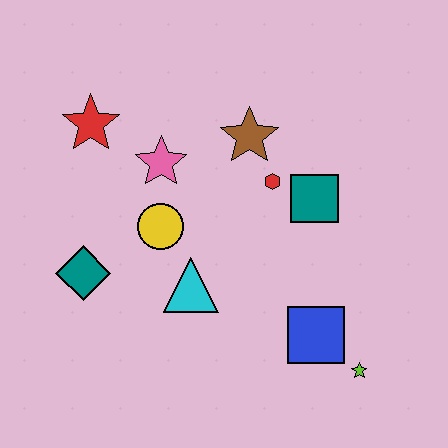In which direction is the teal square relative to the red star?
The teal square is to the right of the red star.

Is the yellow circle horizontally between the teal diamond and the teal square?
Yes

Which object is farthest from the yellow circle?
The lime star is farthest from the yellow circle.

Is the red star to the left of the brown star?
Yes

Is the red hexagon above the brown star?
No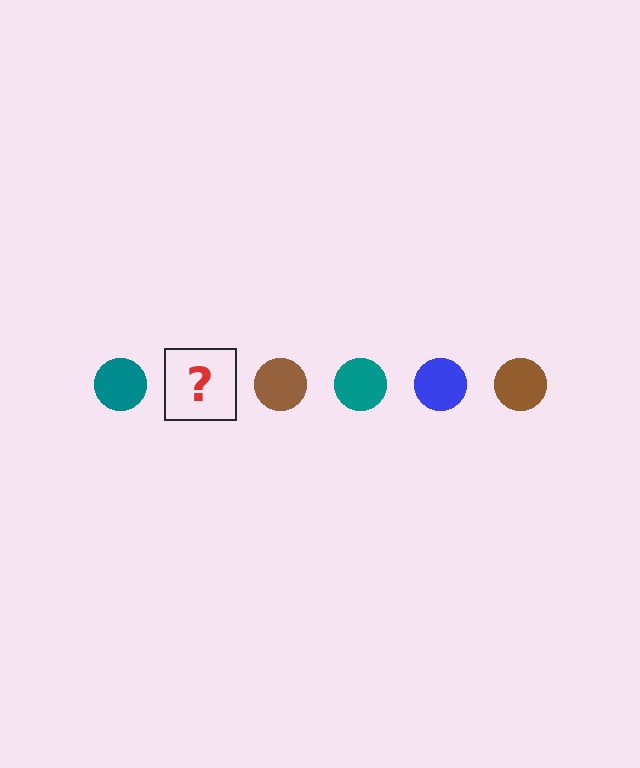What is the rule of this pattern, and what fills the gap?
The rule is that the pattern cycles through teal, blue, brown circles. The gap should be filled with a blue circle.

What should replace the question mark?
The question mark should be replaced with a blue circle.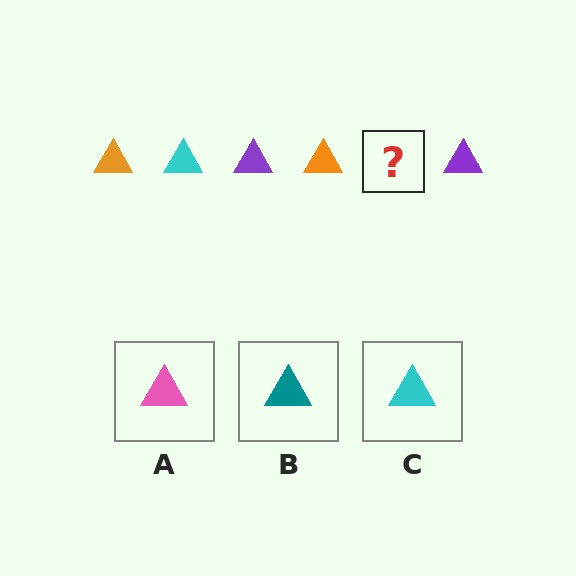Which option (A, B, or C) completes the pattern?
C.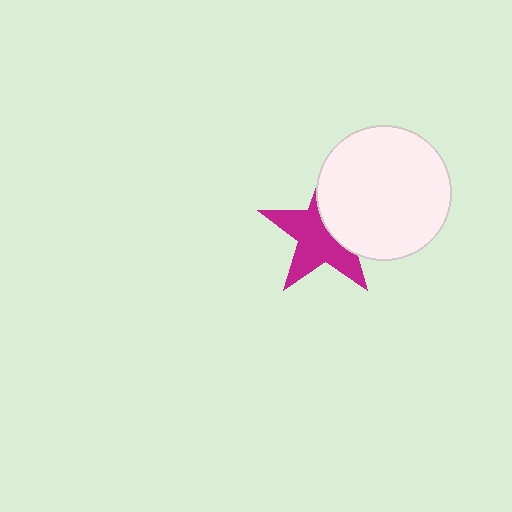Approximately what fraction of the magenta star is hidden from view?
Roughly 40% of the magenta star is hidden behind the white circle.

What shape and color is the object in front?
The object in front is a white circle.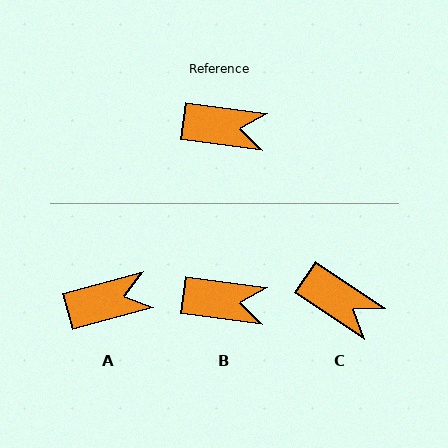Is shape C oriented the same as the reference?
No, it is off by about 26 degrees.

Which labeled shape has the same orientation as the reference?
B.